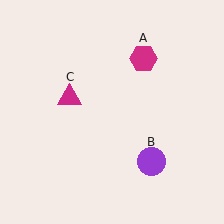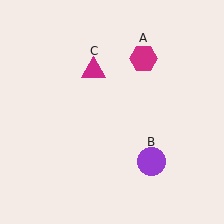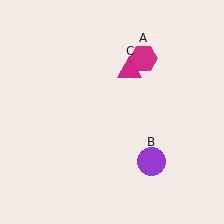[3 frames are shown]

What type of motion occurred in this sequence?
The magenta triangle (object C) rotated clockwise around the center of the scene.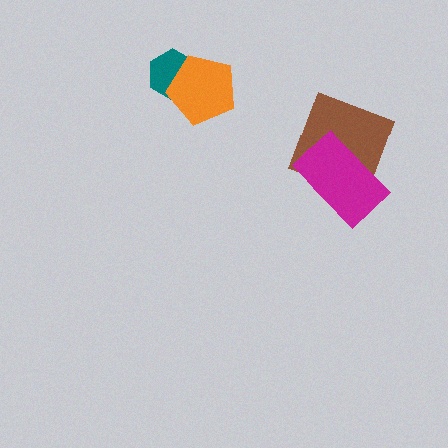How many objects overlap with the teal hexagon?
1 object overlaps with the teal hexagon.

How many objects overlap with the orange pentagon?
1 object overlaps with the orange pentagon.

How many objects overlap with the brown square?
1 object overlaps with the brown square.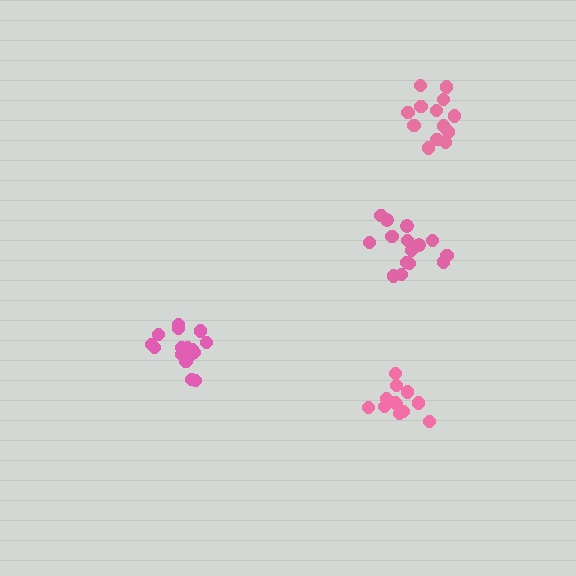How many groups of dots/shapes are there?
There are 4 groups.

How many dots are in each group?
Group 1: 16 dots, Group 2: 15 dots, Group 3: 13 dots, Group 4: 13 dots (57 total).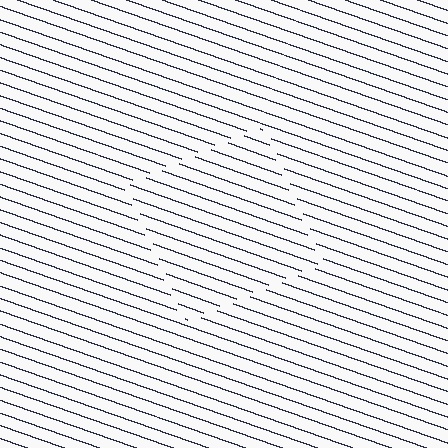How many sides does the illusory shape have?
4 sides — the line-ends trace a square.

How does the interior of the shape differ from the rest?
The interior of the shape contains the same grating, shifted by half a period — the contour is defined by the phase discontinuity where line-ends from the inner and outer gratings abut.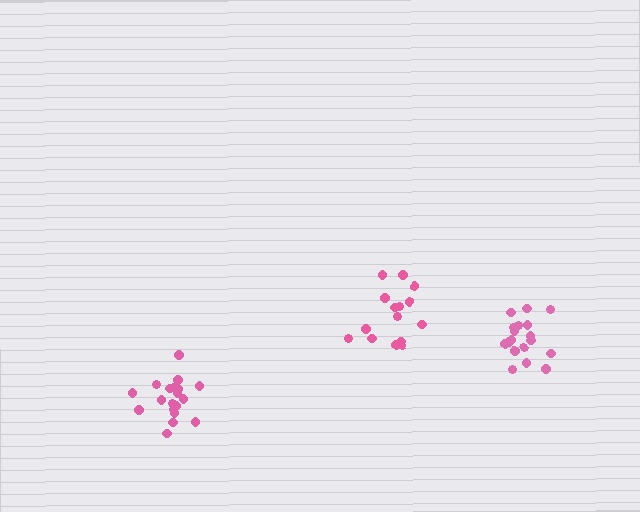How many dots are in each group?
Group 1: 18 dots, Group 2: 19 dots, Group 3: 15 dots (52 total).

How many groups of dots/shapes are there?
There are 3 groups.